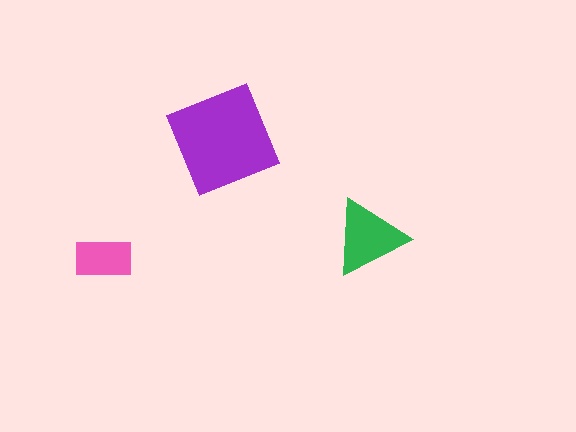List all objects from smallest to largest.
The pink rectangle, the green triangle, the purple square.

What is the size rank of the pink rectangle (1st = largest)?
3rd.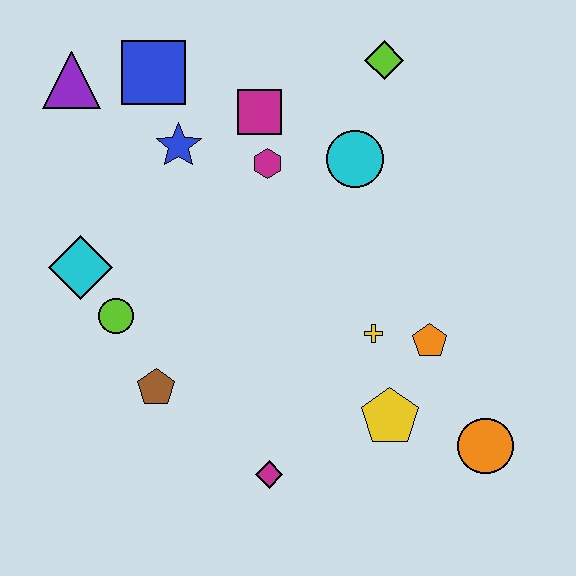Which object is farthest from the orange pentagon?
The purple triangle is farthest from the orange pentagon.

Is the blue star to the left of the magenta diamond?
Yes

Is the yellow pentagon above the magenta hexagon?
No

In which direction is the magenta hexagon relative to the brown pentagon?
The magenta hexagon is above the brown pentagon.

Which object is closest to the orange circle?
The yellow pentagon is closest to the orange circle.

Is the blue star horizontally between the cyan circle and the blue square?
Yes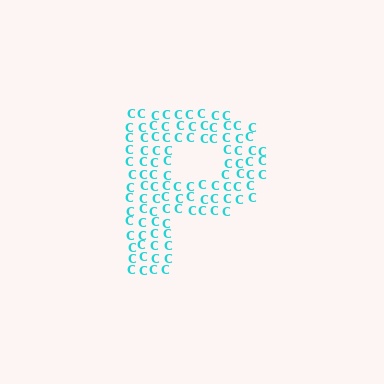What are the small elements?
The small elements are letter C's.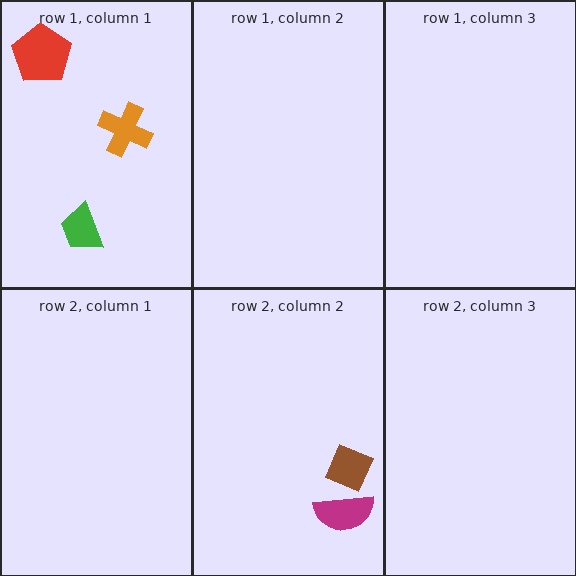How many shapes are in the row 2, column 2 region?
2.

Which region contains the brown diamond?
The row 2, column 2 region.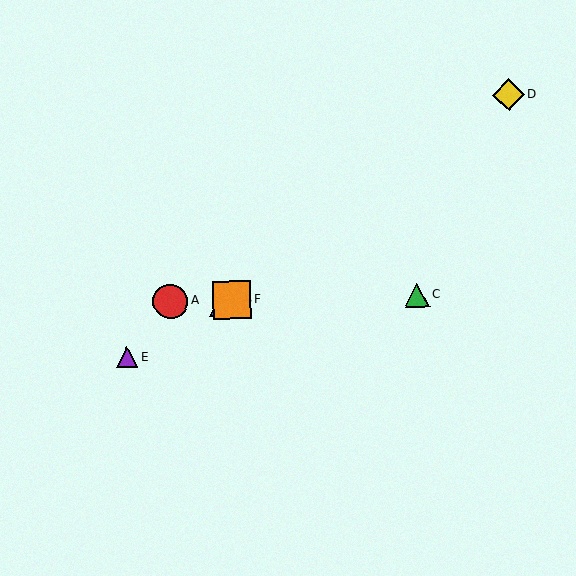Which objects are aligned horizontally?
Objects A, B, C, F are aligned horizontally.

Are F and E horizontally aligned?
No, F is at y≈300 and E is at y≈357.